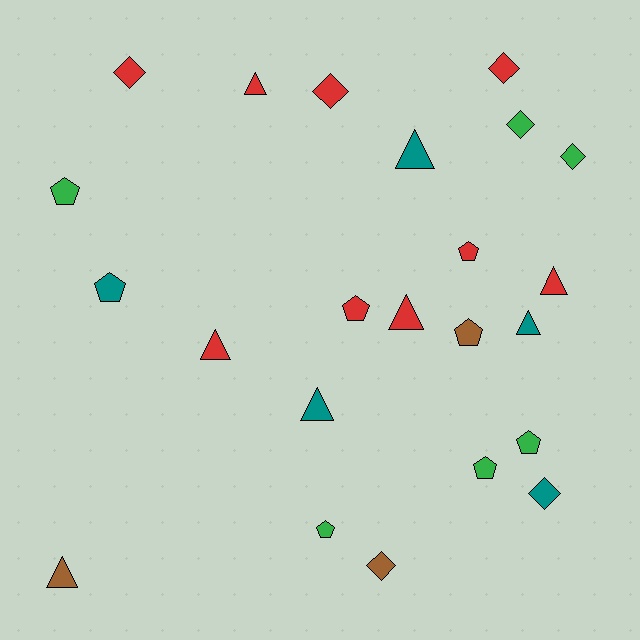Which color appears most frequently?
Red, with 9 objects.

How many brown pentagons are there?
There is 1 brown pentagon.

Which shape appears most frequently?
Triangle, with 8 objects.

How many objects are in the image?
There are 23 objects.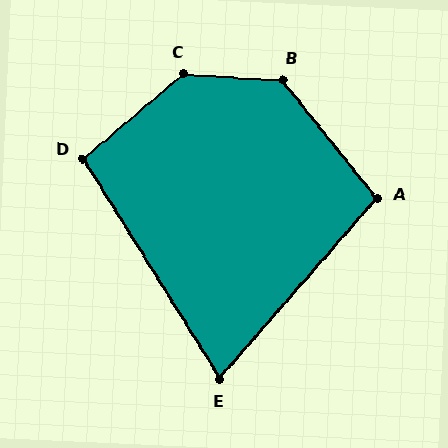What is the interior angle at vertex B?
Approximately 132 degrees (obtuse).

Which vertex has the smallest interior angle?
E, at approximately 73 degrees.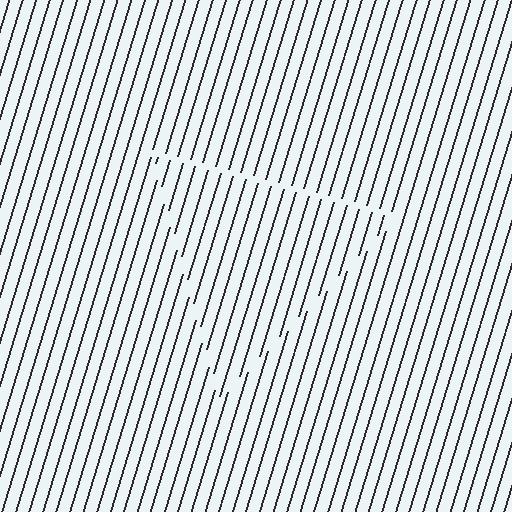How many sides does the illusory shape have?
3 sides — the line-ends trace a triangle.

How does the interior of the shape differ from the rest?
The interior of the shape contains the same grating, shifted by half a period — the contour is defined by the phase discontinuity where line-ends from the inner and outer gratings abut.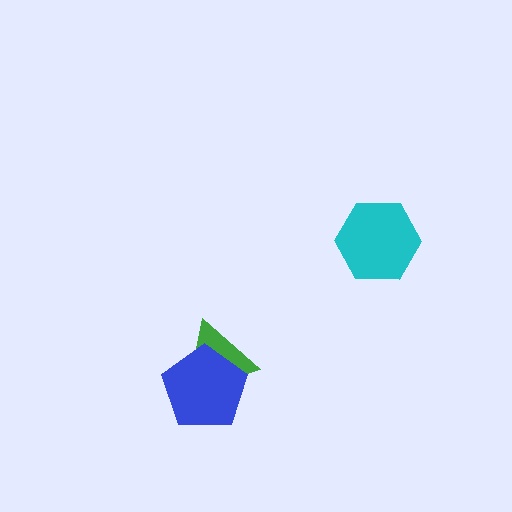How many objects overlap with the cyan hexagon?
0 objects overlap with the cyan hexagon.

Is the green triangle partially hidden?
Yes, it is partially covered by another shape.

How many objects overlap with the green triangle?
1 object overlaps with the green triangle.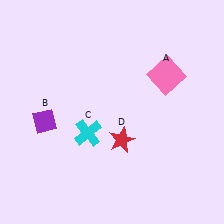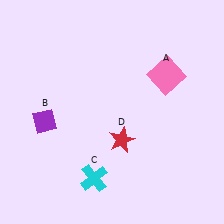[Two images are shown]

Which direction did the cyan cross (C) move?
The cyan cross (C) moved down.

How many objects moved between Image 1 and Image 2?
1 object moved between the two images.